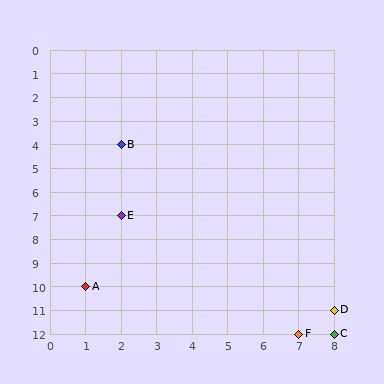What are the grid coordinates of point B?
Point B is at grid coordinates (2, 4).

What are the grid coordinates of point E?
Point E is at grid coordinates (2, 7).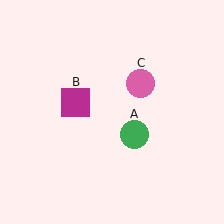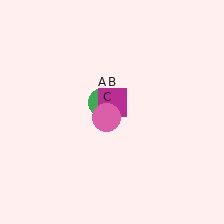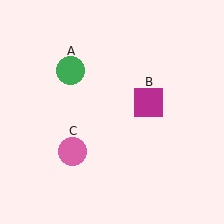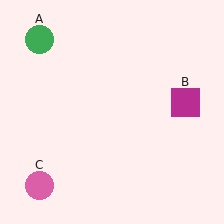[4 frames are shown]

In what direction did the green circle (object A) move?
The green circle (object A) moved up and to the left.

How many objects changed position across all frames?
3 objects changed position: green circle (object A), magenta square (object B), pink circle (object C).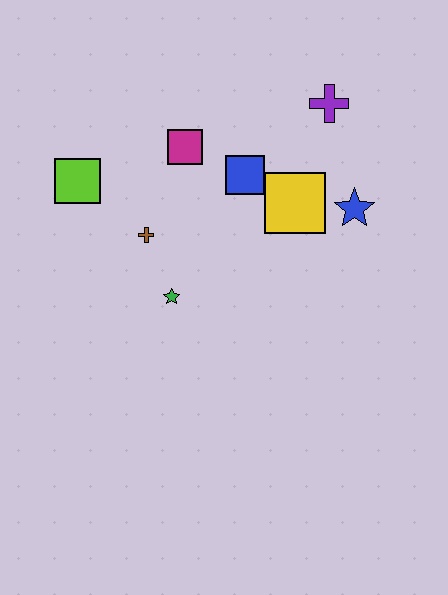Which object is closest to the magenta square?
The blue square is closest to the magenta square.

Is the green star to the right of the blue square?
No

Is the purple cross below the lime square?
No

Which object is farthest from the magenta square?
The blue star is farthest from the magenta square.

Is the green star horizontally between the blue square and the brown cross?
Yes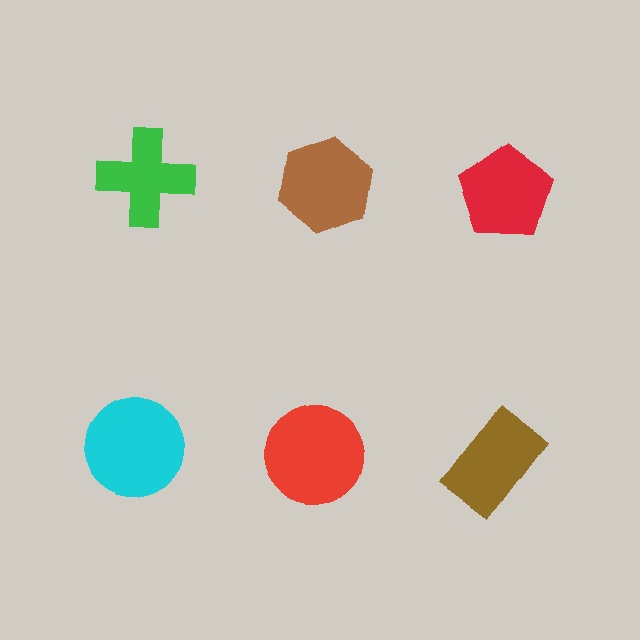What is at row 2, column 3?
A brown rectangle.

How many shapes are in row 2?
3 shapes.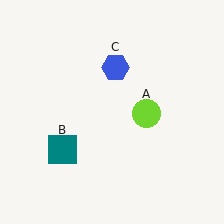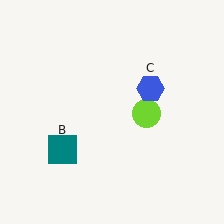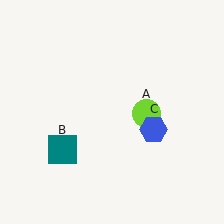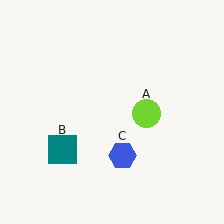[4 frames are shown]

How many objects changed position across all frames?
1 object changed position: blue hexagon (object C).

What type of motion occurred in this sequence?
The blue hexagon (object C) rotated clockwise around the center of the scene.